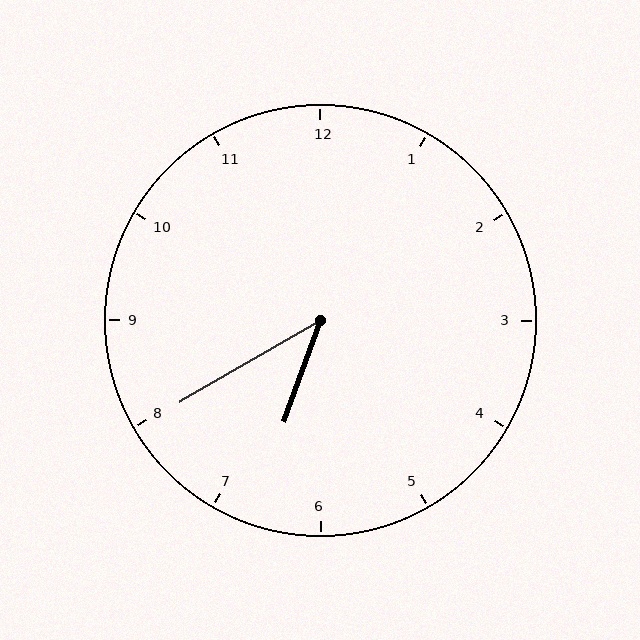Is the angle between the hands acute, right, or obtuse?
It is acute.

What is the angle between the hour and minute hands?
Approximately 40 degrees.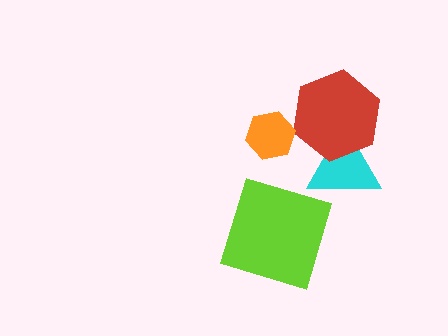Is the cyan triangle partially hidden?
Yes, it is partially covered by another shape.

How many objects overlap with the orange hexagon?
0 objects overlap with the orange hexagon.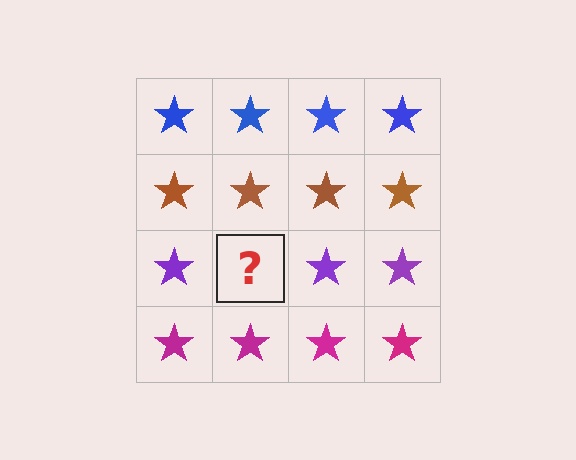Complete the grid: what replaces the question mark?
The question mark should be replaced with a purple star.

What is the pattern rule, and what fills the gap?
The rule is that each row has a consistent color. The gap should be filled with a purple star.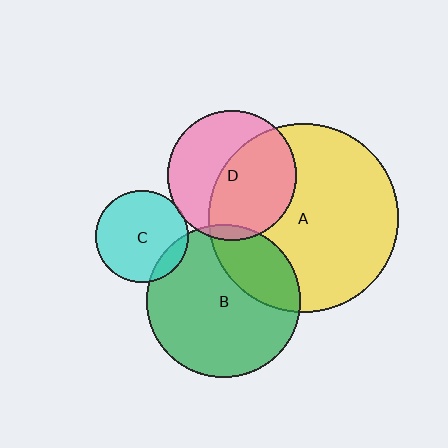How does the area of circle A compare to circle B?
Approximately 1.5 times.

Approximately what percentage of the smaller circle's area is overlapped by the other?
Approximately 10%.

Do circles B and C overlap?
Yes.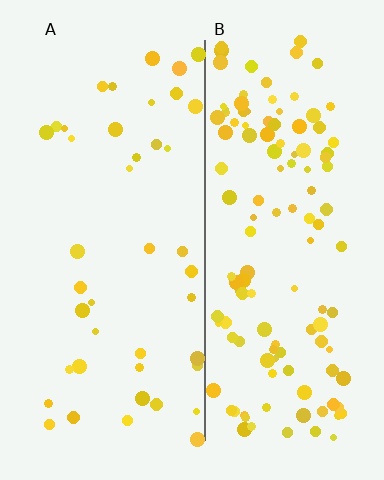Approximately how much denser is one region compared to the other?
Approximately 3.0× — region B over region A.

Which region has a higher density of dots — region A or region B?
B (the right).